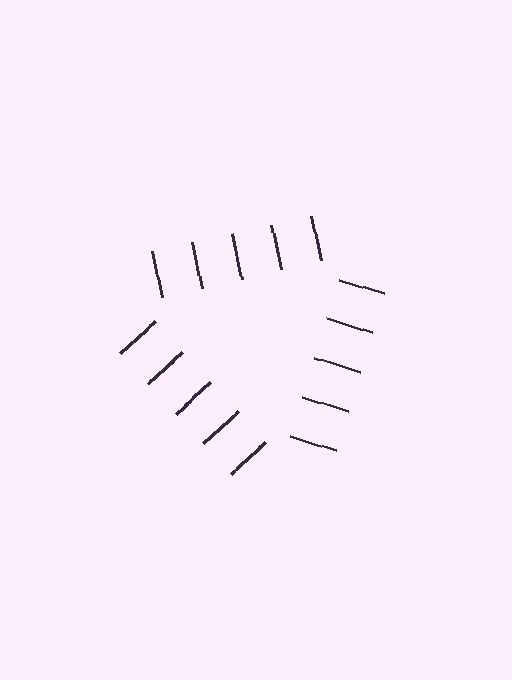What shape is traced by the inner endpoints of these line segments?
An illusory triangle — the line segments terminate on its edges but no continuous stroke is drawn.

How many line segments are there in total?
15 — 5 along each of the 3 edges.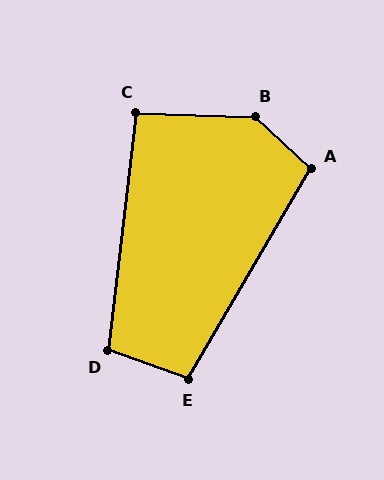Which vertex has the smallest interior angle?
C, at approximately 95 degrees.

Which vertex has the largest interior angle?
B, at approximately 139 degrees.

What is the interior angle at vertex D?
Approximately 103 degrees (obtuse).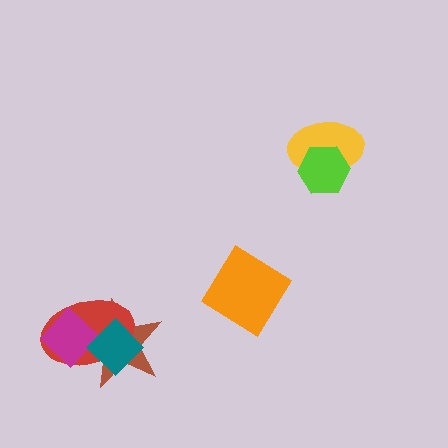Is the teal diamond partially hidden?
No, no other shape covers it.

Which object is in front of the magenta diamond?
The teal diamond is in front of the magenta diamond.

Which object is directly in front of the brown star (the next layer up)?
The red ellipse is directly in front of the brown star.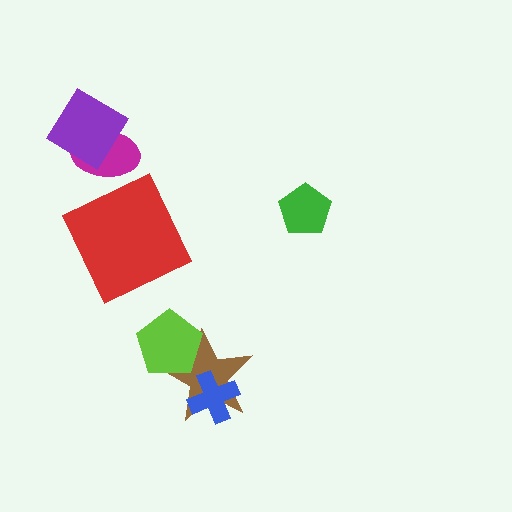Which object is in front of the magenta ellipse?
The purple diamond is in front of the magenta ellipse.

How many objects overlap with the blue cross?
1 object overlaps with the blue cross.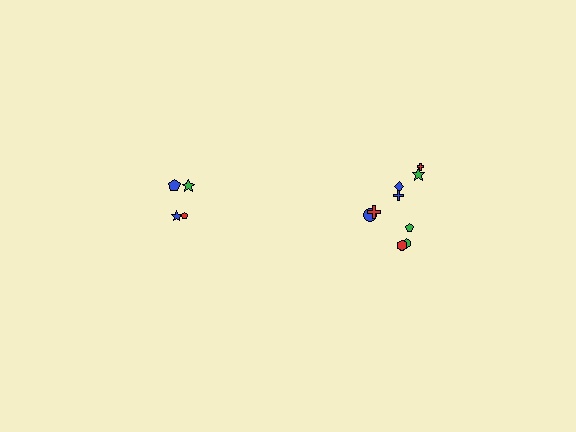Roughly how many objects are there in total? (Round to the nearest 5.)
Roughly 15 objects in total.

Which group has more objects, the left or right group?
The right group.